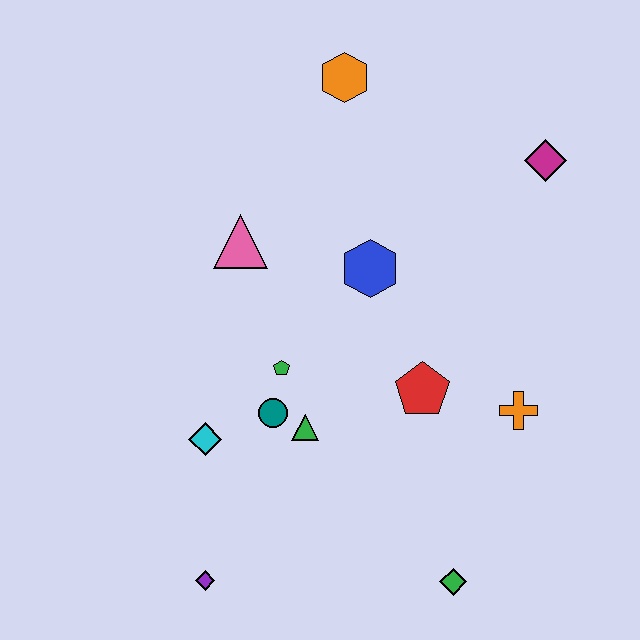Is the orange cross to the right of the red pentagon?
Yes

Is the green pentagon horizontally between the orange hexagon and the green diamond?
No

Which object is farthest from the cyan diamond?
The magenta diamond is farthest from the cyan diamond.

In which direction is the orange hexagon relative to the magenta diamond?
The orange hexagon is to the left of the magenta diamond.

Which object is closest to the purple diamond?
The cyan diamond is closest to the purple diamond.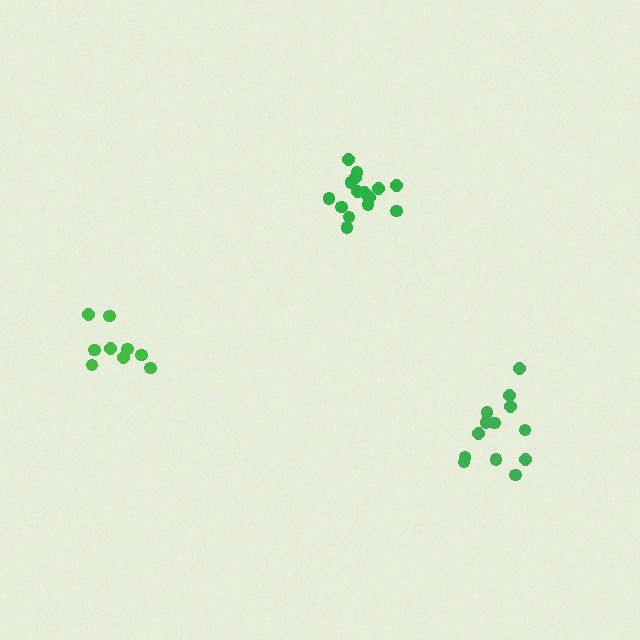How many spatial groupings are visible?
There are 3 spatial groupings.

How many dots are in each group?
Group 1: 15 dots, Group 2: 9 dots, Group 3: 13 dots (37 total).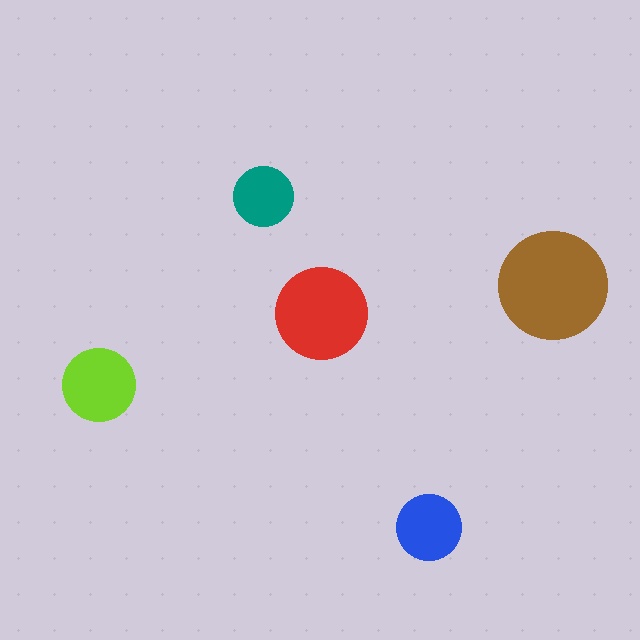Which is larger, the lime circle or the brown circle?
The brown one.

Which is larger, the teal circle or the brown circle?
The brown one.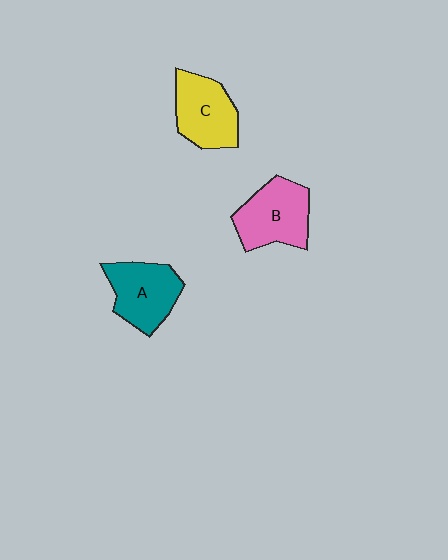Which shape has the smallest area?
Shape C (yellow).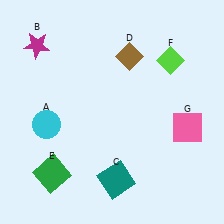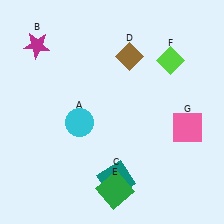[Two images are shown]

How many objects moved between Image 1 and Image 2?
2 objects moved between the two images.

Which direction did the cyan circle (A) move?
The cyan circle (A) moved right.